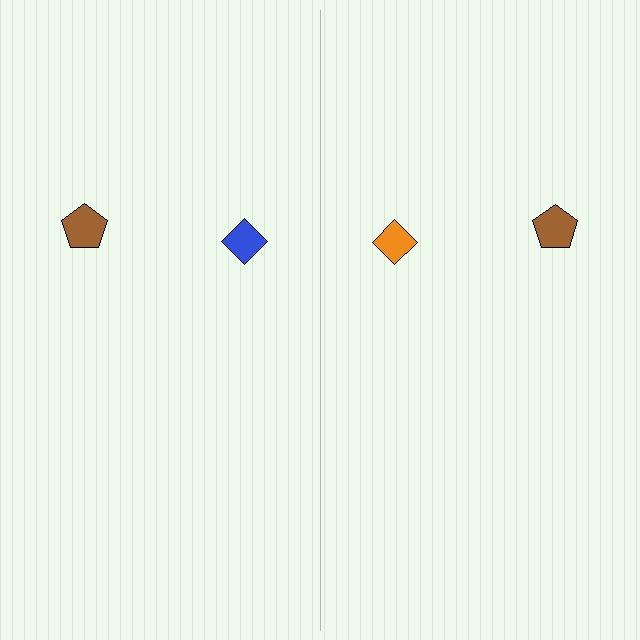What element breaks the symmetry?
The orange diamond on the right side breaks the symmetry — its mirror counterpart is blue.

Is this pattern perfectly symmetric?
No, the pattern is not perfectly symmetric. The orange diamond on the right side breaks the symmetry — its mirror counterpart is blue.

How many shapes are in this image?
There are 4 shapes in this image.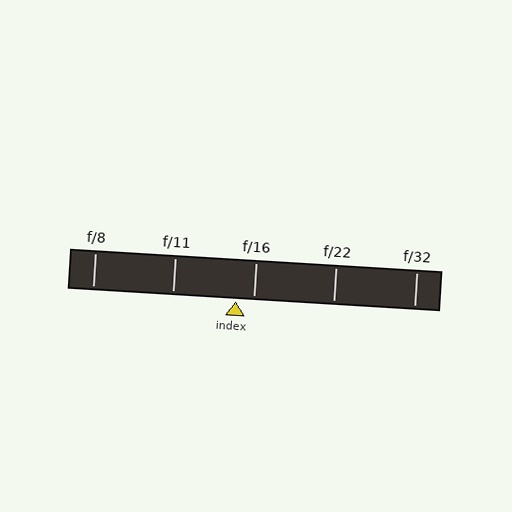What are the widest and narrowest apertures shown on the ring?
The widest aperture shown is f/8 and the narrowest is f/32.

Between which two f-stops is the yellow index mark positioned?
The index mark is between f/11 and f/16.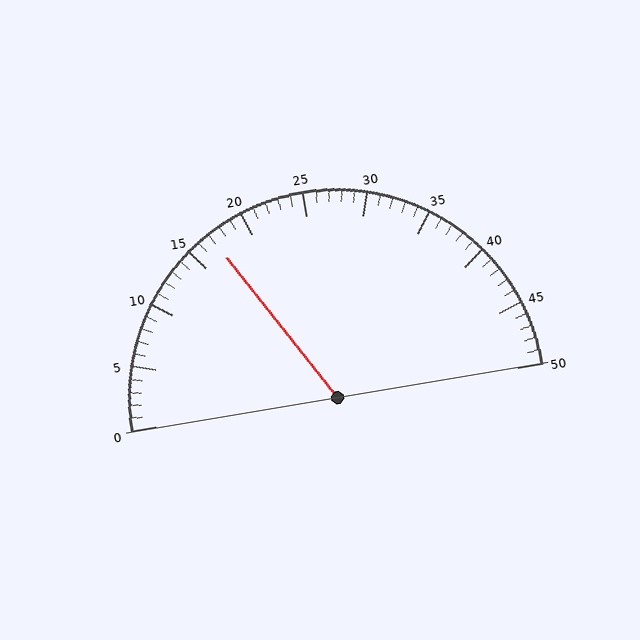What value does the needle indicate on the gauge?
The needle indicates approximately 17.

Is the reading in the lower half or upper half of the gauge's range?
The reading is in the lower half of the range (0 to 50).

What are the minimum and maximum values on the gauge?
The gauge ranges from 0 to 50.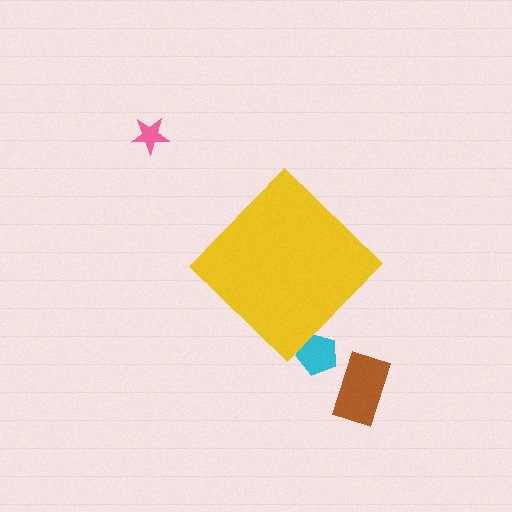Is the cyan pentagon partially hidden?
Yes, the cyan pentagon is partially hidden behind the yellow diamond.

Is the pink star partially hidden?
No, the pink star is fully visible.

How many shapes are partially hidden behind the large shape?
1 shape is partially hidden.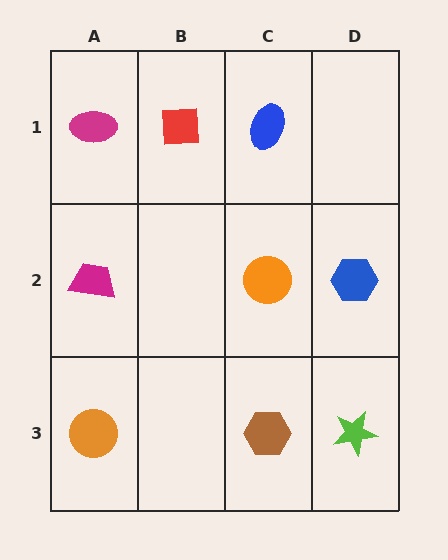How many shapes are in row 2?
3 shapes.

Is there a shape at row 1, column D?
No, that cell is empty.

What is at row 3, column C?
A brown hexagon.